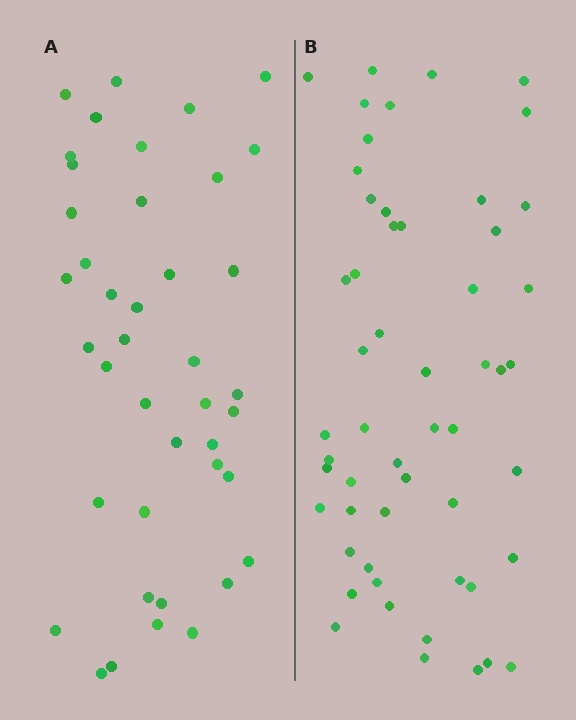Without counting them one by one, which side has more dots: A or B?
Region B (the right region) has more dots.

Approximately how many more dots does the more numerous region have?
Region B has approximately 15 more dots than region A.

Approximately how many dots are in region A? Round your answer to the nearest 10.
About 40 dots. (The exact count is 41, which rounds to 40.)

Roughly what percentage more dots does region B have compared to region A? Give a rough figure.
About 30% more.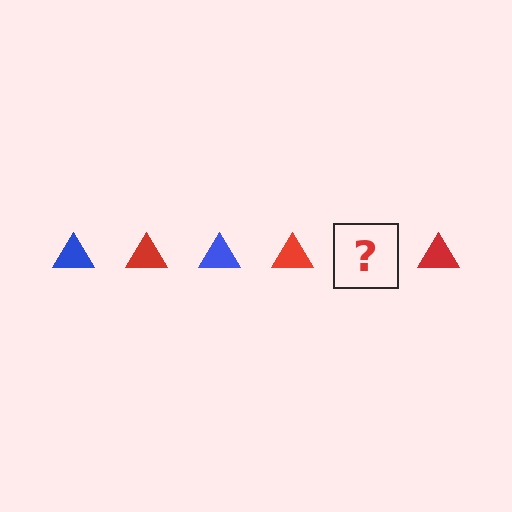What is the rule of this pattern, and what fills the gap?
The rule is that the pattern cycles through blue, red triangles. The gap should be filled with a blue triangle.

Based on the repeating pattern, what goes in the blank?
The blank should be a blue triangle.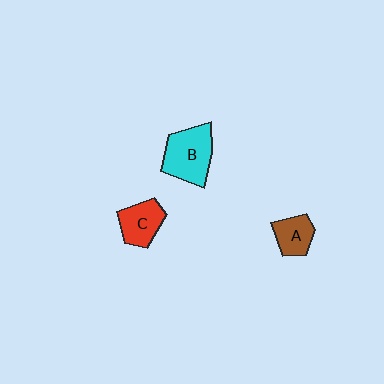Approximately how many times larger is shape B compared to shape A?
Approximately 1.8 times.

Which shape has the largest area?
Shape B (cyan).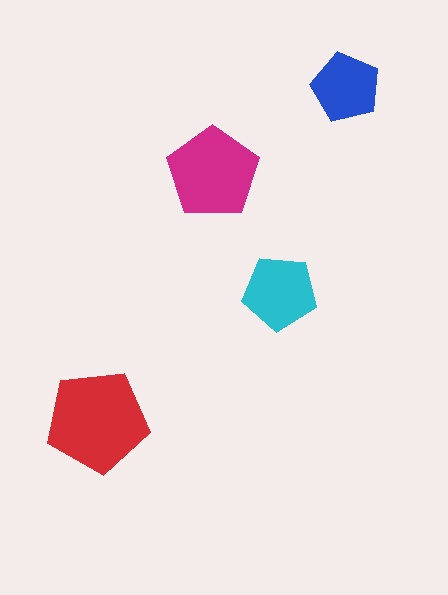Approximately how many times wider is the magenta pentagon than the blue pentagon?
About 1.5 times wider.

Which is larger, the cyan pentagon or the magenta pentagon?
The magenta one.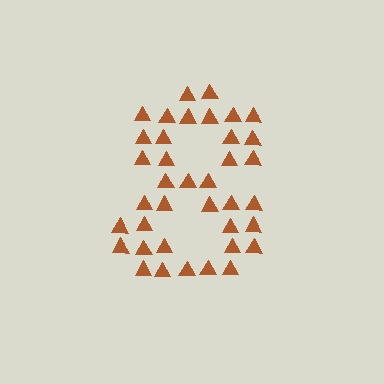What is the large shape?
The large shape is the digit 8.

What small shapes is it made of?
It is made of small triangles.